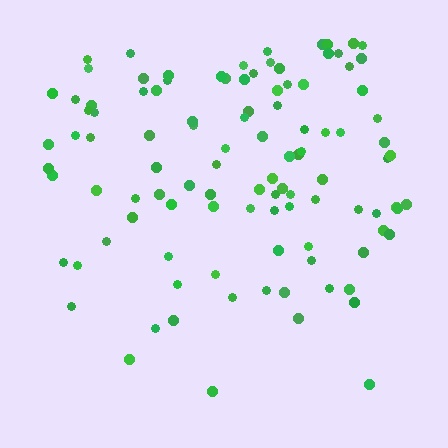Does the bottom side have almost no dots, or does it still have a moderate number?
Still a moderate number, just noticeably fewer than the top.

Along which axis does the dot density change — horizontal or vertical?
Vertical.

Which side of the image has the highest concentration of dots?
The top.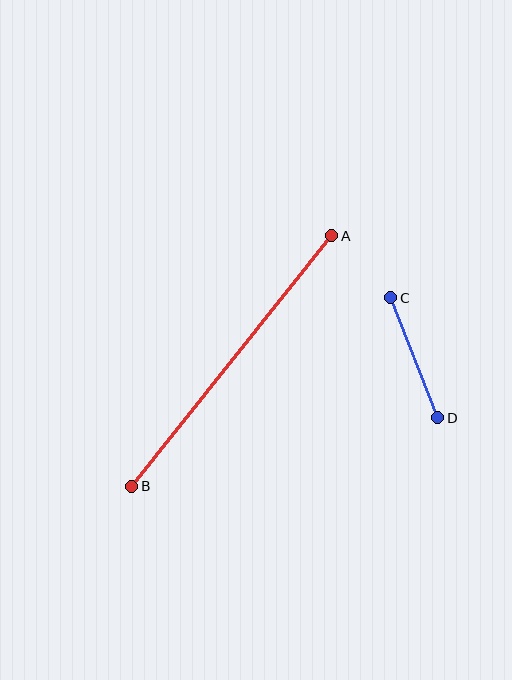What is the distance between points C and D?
The distance is approximately 129 pixels.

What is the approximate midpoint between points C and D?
The midpoint is at approximately (414, 358) pixels.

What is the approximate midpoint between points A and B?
The midpoint is at approximately (232, 361) pixels.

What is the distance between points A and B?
The distance is approximately 321 pixels.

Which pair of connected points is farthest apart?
Points A and B are farthest apart.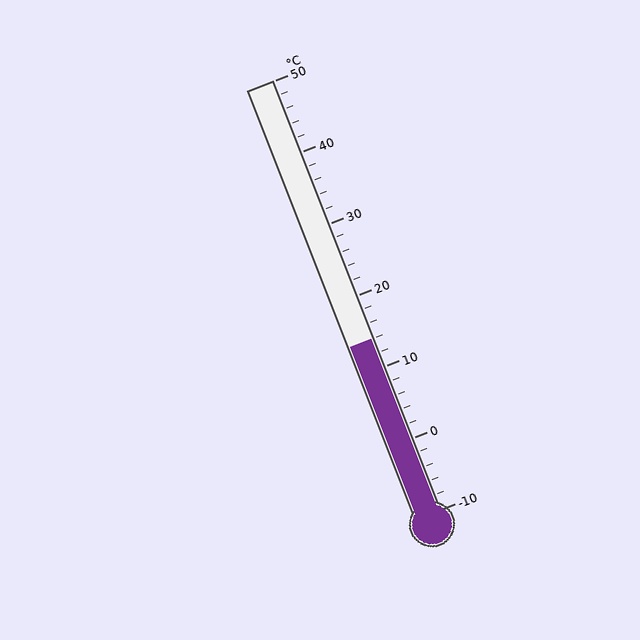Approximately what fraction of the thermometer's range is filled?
The thermometer is filled to approximately 40% of its range.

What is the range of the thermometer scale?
The thermometer scale ranges from -10°C to 50°C.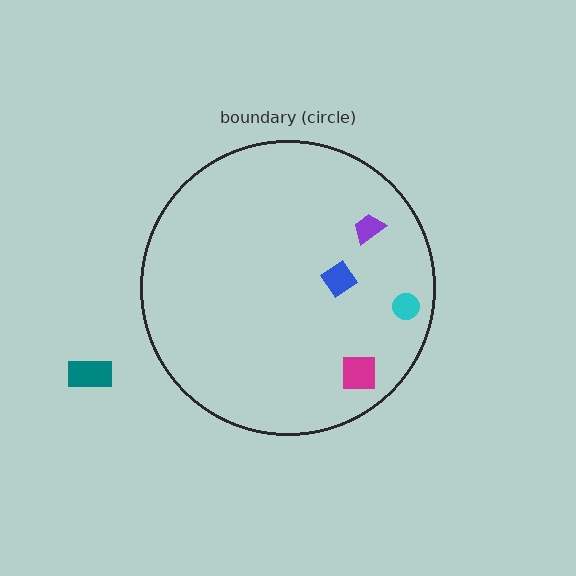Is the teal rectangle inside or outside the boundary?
Outside.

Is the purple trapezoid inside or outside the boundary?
Inside.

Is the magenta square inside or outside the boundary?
Inside.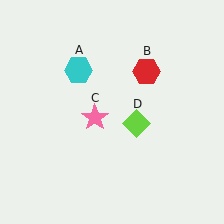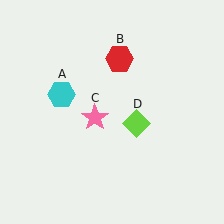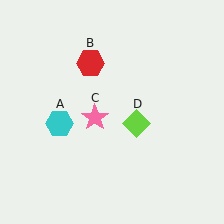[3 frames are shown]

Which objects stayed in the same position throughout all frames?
Pink star (object C) and lime diamond (object D) remained stationary.